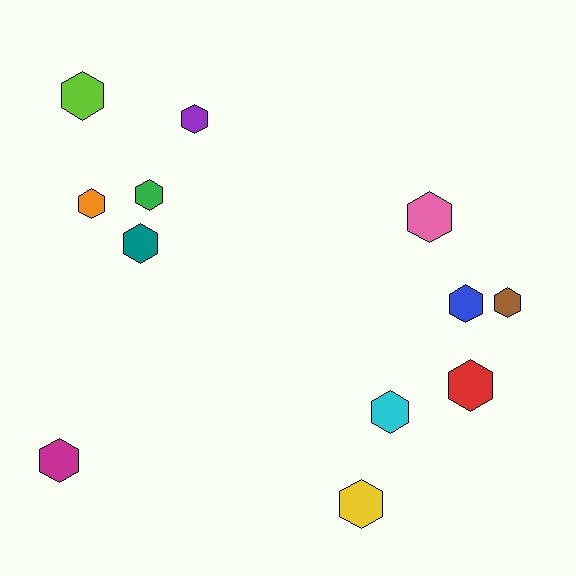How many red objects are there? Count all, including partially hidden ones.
There is 1 red object.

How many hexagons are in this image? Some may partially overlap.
There are 12 hexagons.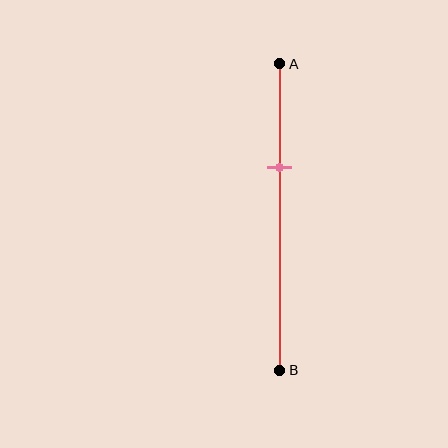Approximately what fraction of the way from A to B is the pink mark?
The pink mark is approximately 35% of the way from A to B.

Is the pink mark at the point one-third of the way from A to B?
Yes, the mark is approximately at the one-third point.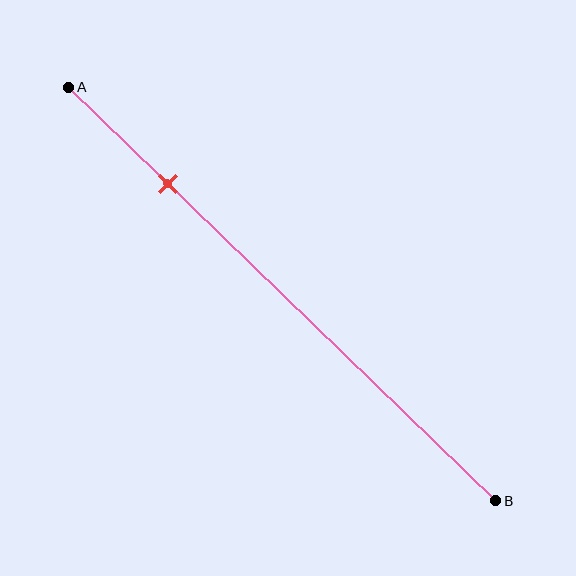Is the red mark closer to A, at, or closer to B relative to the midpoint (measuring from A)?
The red mark is closer to point A than the midpoint of segment AB.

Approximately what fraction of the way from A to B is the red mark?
The red mark is approximately 25% of the way from A to B.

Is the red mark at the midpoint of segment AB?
No, the mark is at about 25% from A, not at the 50% midpoint.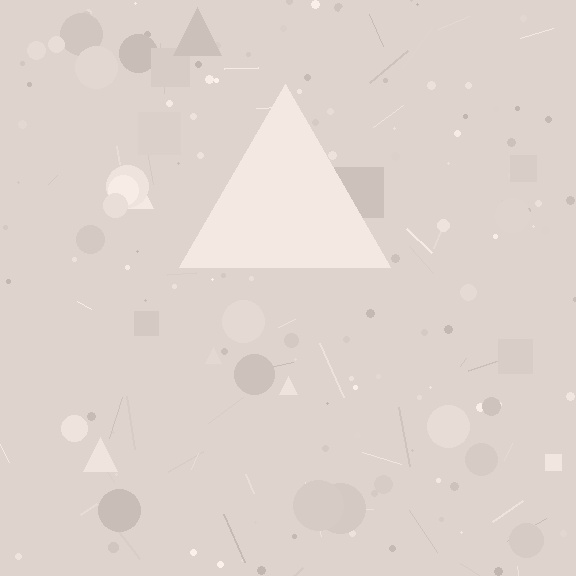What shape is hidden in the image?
A triangle is hidden in the image.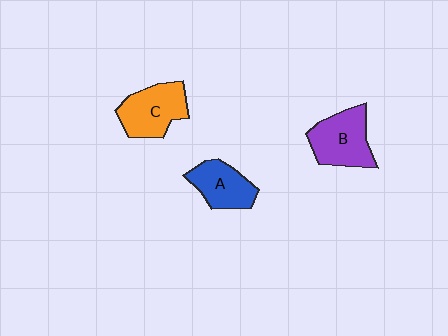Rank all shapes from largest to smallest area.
From largest to smallest: B (purple), C (orange), A (blue).